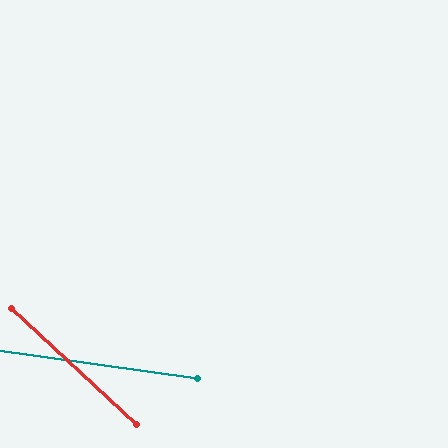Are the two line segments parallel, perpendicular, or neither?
Neither parallel nor perpendicular — they differ by about 35°.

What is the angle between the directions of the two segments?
Approximately 35 degrees.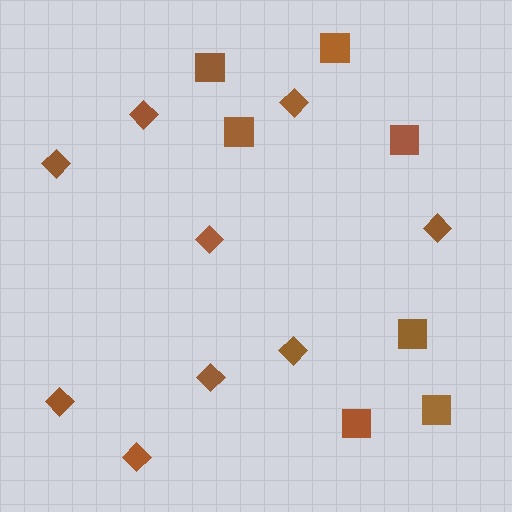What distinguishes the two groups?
There are 2 groups: one group of squares (7) and one group of diamonds (9).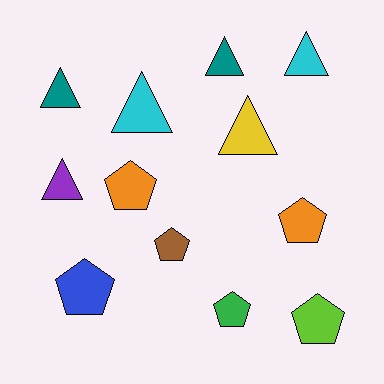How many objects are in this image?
There are 12 objects.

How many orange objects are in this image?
There are 2 orange objects.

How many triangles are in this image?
There are 6 triangles.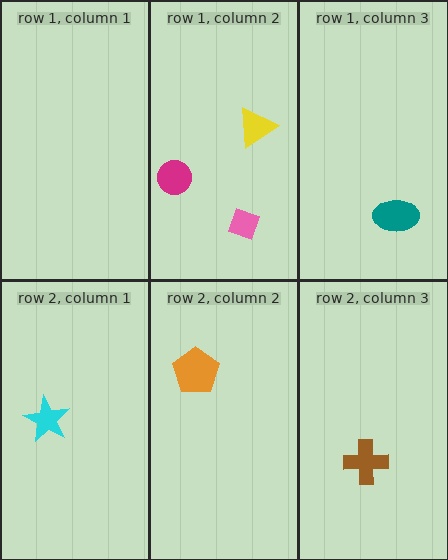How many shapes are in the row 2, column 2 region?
1.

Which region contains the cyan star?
The row 2, column 1 region.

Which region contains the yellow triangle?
The row 1, column 2 region.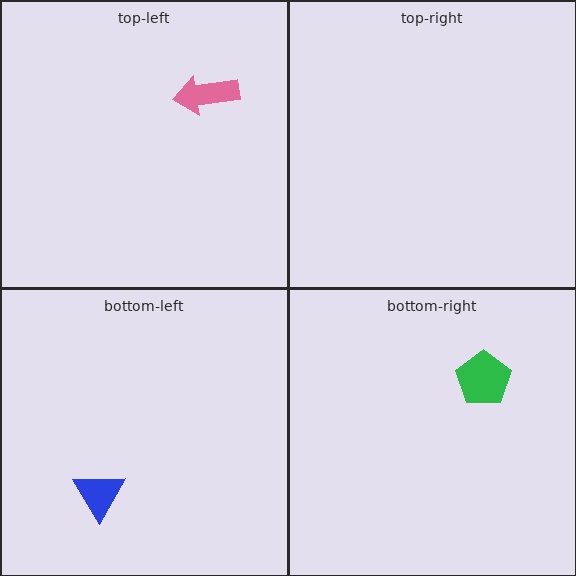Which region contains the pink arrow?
The top-left region.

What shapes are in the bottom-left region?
The blue triangle.